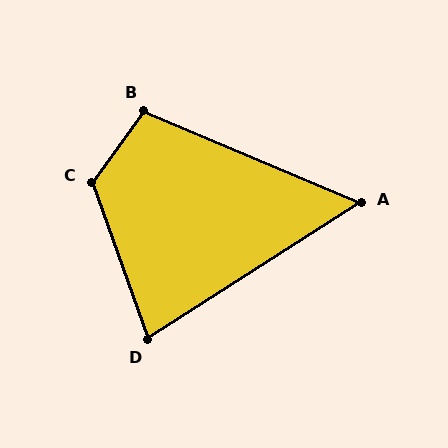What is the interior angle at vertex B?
Approximately 103 degrees (obtuse).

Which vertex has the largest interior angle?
C, at approximately 124 degrees.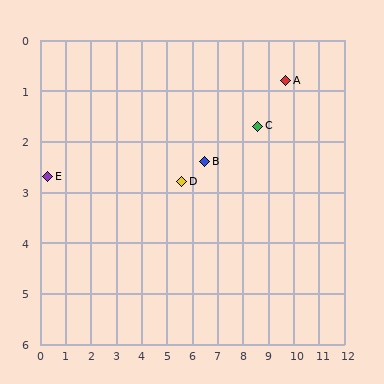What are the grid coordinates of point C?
Point C is at approximately (8.6, 1.7).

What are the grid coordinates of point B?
Point B is at approximately (6.5, 2.4).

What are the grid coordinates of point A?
Point A is at approximately (9.7, 0.8).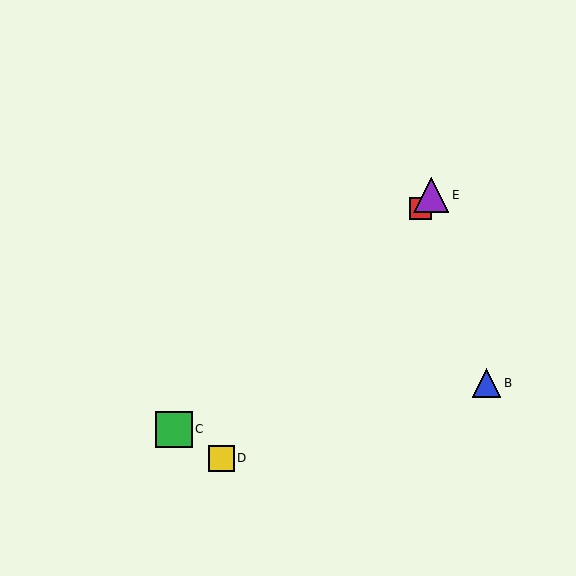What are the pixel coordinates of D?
Object D is at (221, 458).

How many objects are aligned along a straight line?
3 objects (A, D, E) are aligned along a straight line.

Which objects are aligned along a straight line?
Objects A, D, E are aligned along a straight line.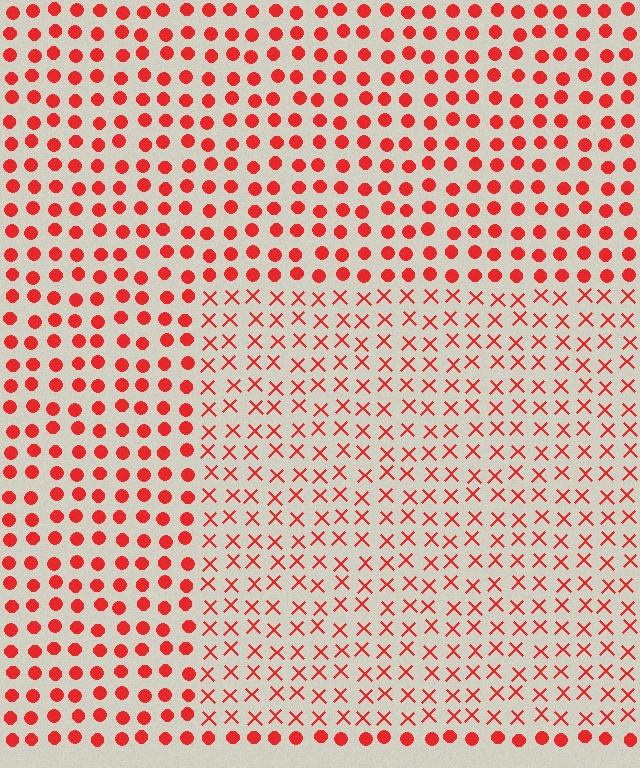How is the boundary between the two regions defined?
The boundary is defined by a change in element shape: X marks inside vs. circles outside. All elements share the same color and spacing.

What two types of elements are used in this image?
The image uses X marks inside the rectangle region and circles outside it.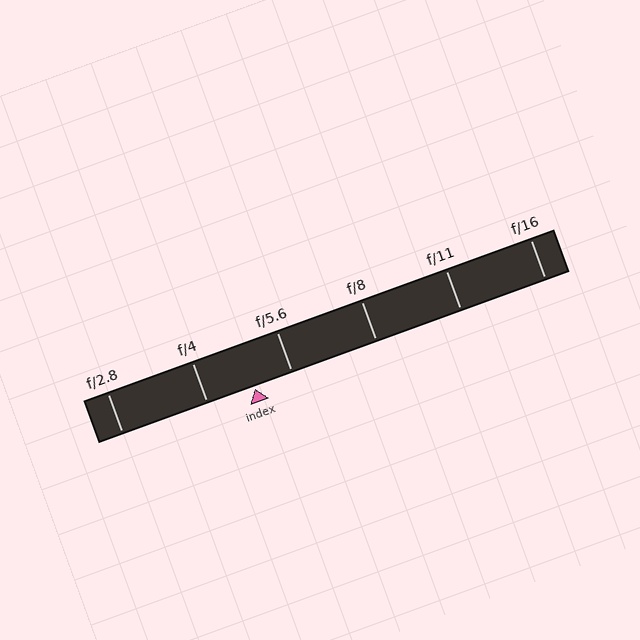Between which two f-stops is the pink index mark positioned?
The index mark is between f/4 and f/5.6.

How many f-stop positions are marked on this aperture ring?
There are 6 f-stop positions marked.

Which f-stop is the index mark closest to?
The index mark is closest to f/5.6.